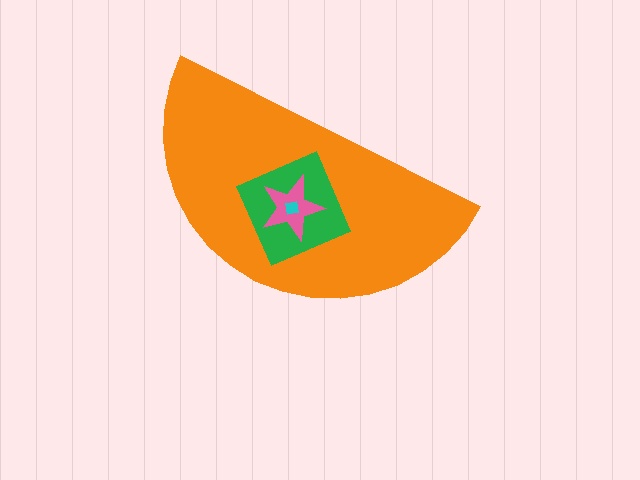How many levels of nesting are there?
4.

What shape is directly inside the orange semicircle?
The green square.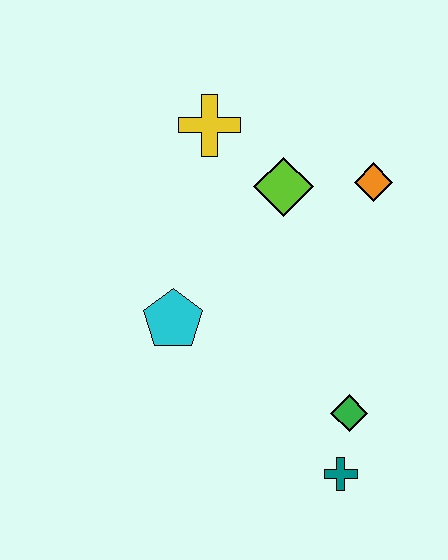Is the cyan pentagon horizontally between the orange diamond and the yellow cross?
No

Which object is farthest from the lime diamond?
The teal cross is farthest from the lime diamond.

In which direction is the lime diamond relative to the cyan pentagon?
The lime diamond is above the cyan pentagon.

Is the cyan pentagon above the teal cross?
Yes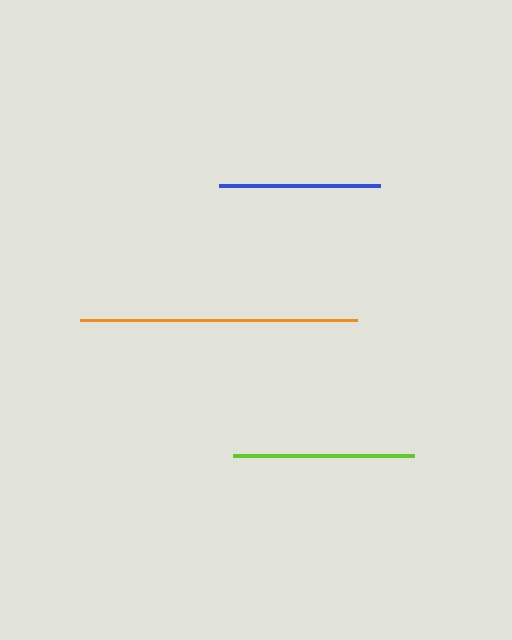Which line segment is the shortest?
The blue line is the shortest at approximately 161 pixels.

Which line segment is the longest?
The orange line is the longest at approximately 277 pixels.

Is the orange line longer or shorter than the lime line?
The orange line is longer than the lime line.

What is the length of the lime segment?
The lime segment is approximately 180 pixels long.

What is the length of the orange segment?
The orange segment is approximately 277 pixels long.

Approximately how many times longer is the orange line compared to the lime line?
The orange line is approximately 1.5 times the length of the lime line.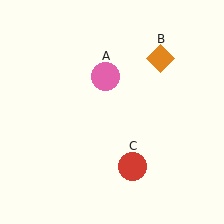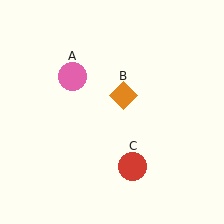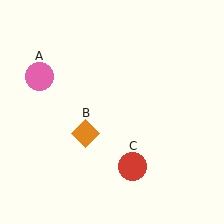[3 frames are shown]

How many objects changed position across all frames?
2 objects changed position: pink circle (object A), orange diamond (object B).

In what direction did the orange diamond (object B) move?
The orange diamond (object B) moved down and to the left.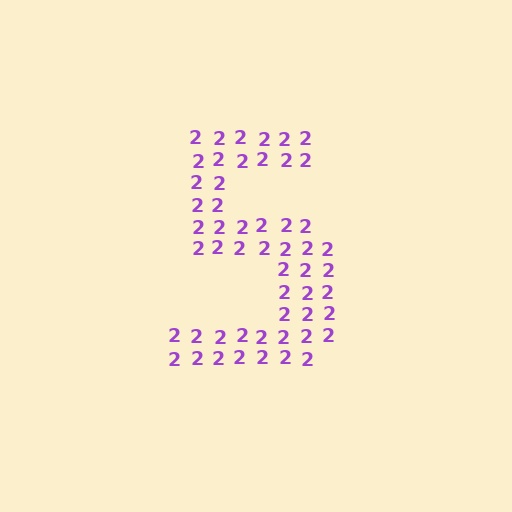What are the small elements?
The small elements are digit 2's.